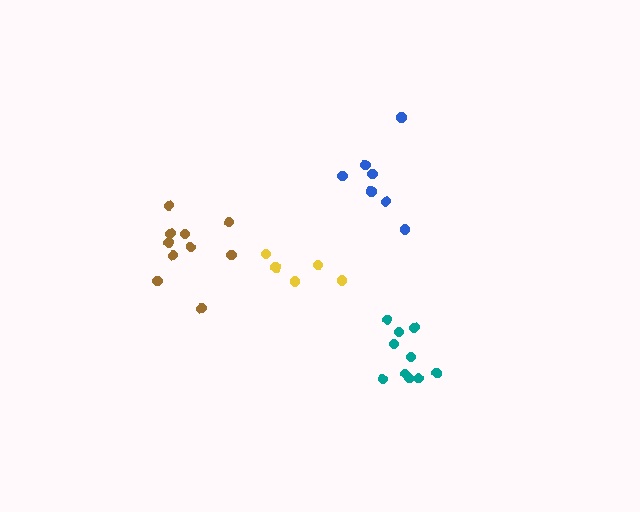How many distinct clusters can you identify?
There are 4 distinct clusters.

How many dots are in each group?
Group 1: 10 dots, Group 2: 7 dots, Group 3: 10 dots, Group 4: 5 dots (32 total).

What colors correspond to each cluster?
The clusters are colored: brown, blue, teal, yellow.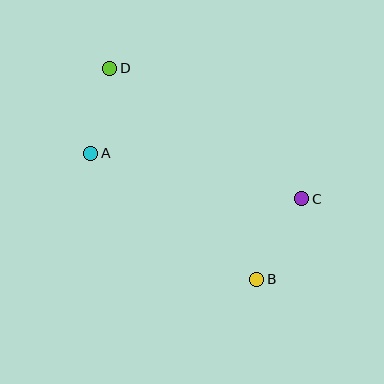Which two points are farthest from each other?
Points B and D are farthest from each other.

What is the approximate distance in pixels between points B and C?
The distance between B and C is approximately 92 pixels.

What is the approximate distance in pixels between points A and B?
The distance between A and B is approximately 208 pixels.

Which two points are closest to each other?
Points A and D are closest to each other.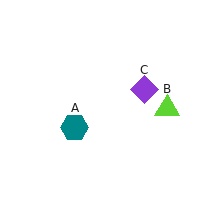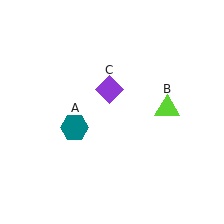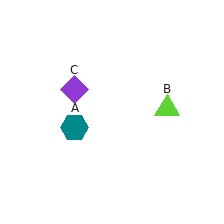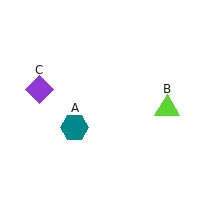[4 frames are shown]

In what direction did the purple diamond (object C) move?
The purple diamond (object C) moved left.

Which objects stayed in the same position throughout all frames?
Teal hexagon (object A) and lime triangle (object B) remained stationary.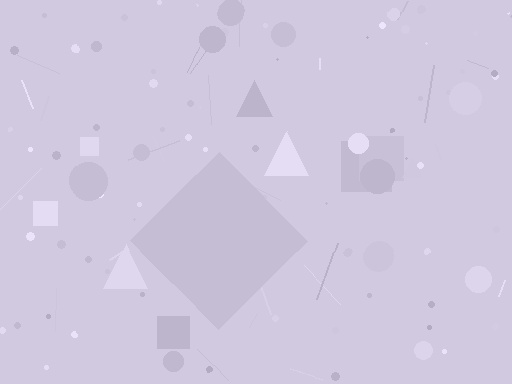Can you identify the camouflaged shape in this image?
The camouflaged shape is a diamond.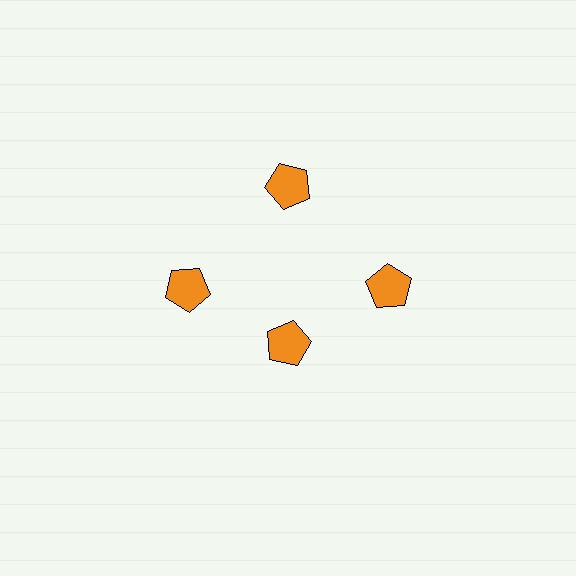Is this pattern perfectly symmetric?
No. The 4 orange pentagons are arranged in a ring, but one element near the 6 o'clock position is pulled inward toward the center, breaking the 4-fold rotational symmetry.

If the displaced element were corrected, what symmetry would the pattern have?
It would have 4-fold rotational symmetry — the pattern would map onto itself every 90 degrees.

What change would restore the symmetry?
The symmetry would be restored by moving it outward, back onto the ring so that all 4 pentagons sit at equal angles and equal distance from the center.